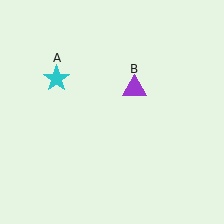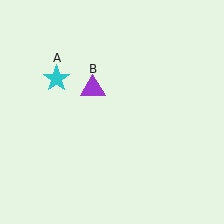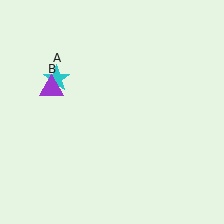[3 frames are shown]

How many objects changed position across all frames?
1 object changed position: purple triangle (object B).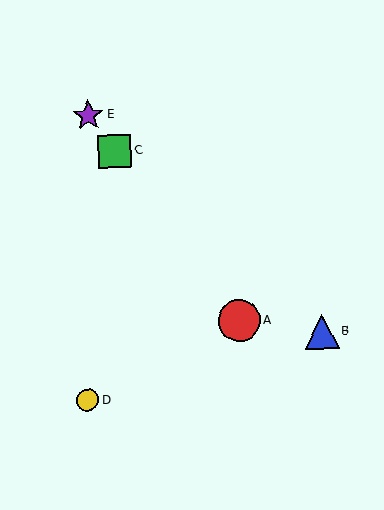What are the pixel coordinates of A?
Object A is at (239, 321).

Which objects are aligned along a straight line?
Objects A, C, E are aligned along a straight line.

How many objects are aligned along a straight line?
3 objects (A, C, E) are aligned along a straight line.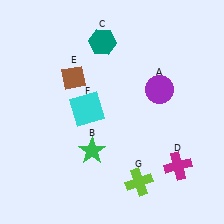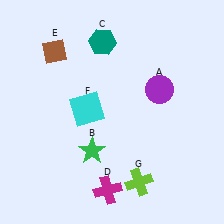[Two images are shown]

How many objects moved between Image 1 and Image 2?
2 objects moved between the two images.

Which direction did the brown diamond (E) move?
The brown diamond (E) moved up.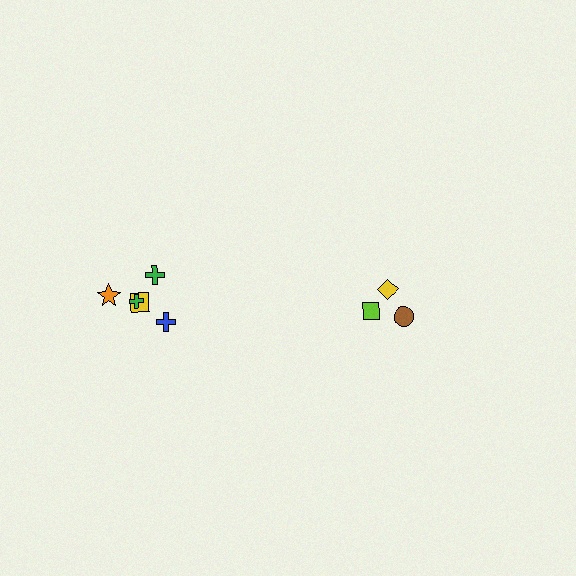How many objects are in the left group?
There are 5 objects.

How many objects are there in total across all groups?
There are 8 objects.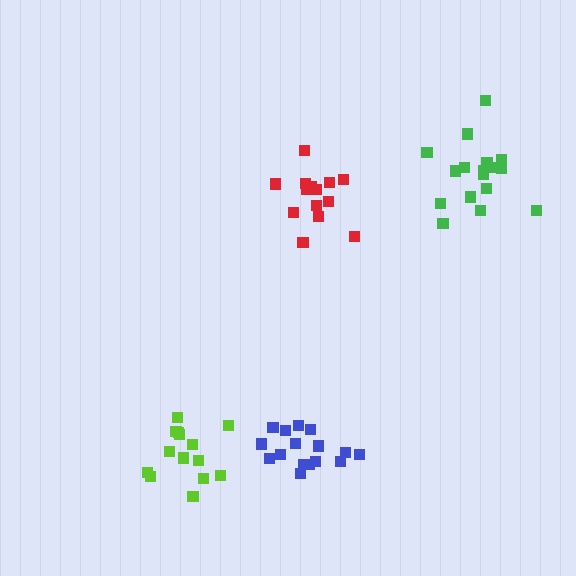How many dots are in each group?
Group 1: 16 dots, Group 2: 14 dots, Group 3: 17 dots, Group 4: 15 dots (62 total).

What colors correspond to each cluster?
The clusters are colored: blue, red, green, lime.